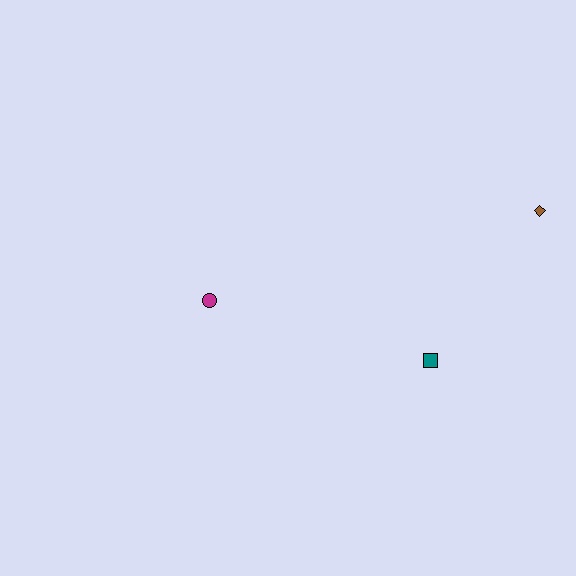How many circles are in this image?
There is 1 circle.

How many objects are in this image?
There are 3 objects.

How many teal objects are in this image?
There is 1 teal object.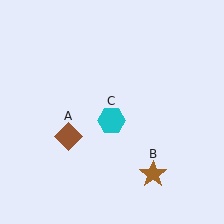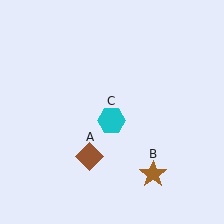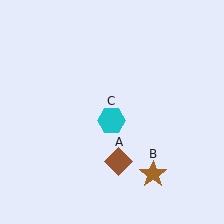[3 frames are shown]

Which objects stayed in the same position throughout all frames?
Brown star (object B) and cyan hexagon (object C) remained stationary.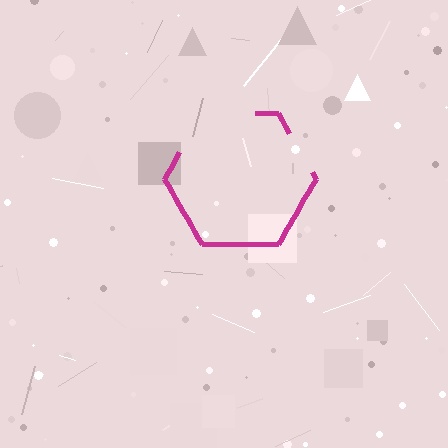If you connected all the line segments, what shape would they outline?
They would outline a hexagon.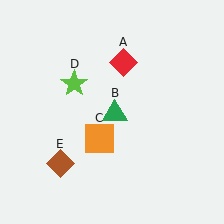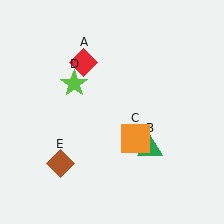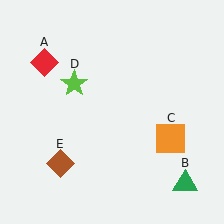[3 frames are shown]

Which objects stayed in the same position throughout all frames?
Lime star (object D) and brown diamond (object E) remained stationary.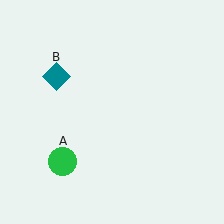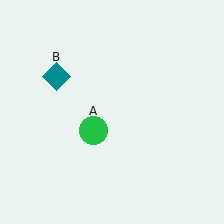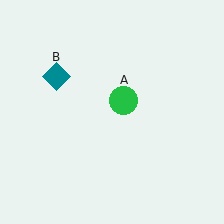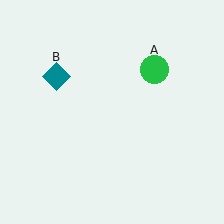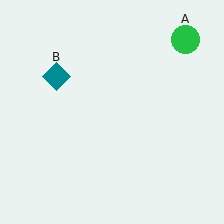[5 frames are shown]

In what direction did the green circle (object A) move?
The green circle (object A) moved up and to the right.